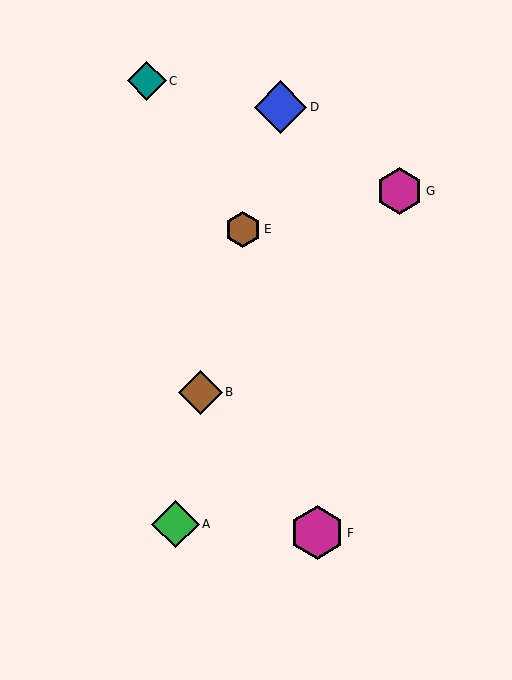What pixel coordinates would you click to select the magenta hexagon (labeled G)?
Click at (399, 191) to select the magenta hexagon G.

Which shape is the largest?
The magenta hexagon (labeled F) is the largest.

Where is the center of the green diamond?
The center of the green diamond is at (175, 524).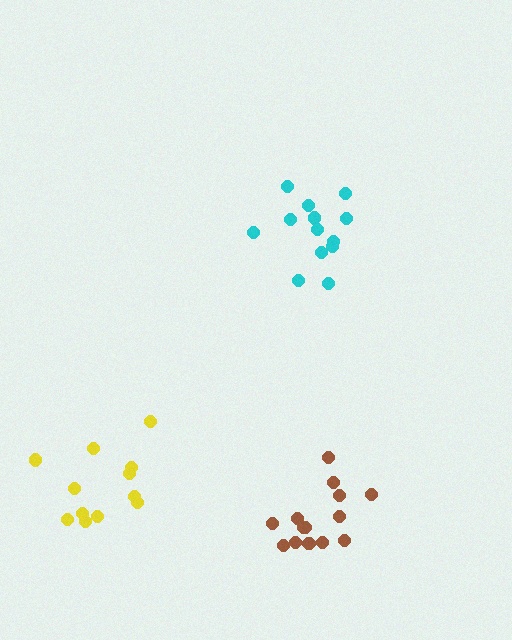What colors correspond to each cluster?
The clusters are colored: brown, cyan, yellow.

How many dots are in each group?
Group 1: 14 dots, Group 2: 13 dots, Group 3: 12 dots (39 total).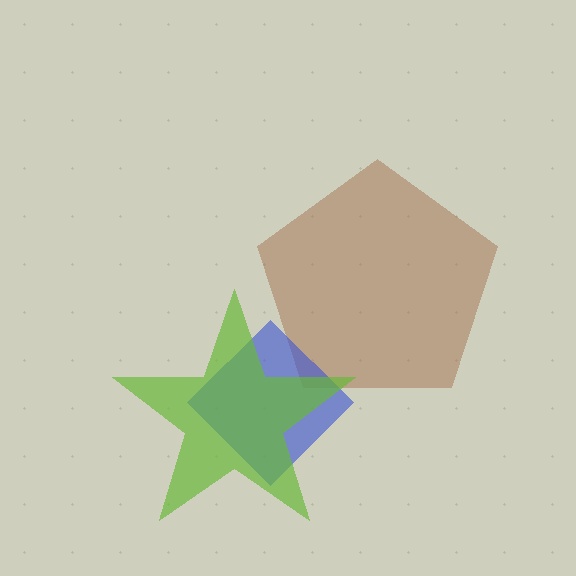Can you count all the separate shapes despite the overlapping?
Yes, there are 3 separate shapes.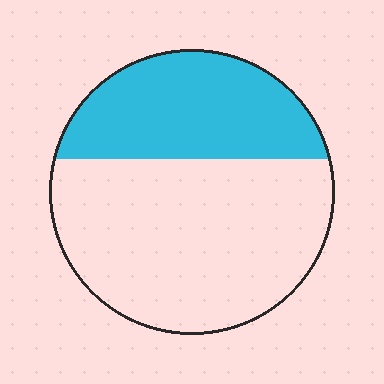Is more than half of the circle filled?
No.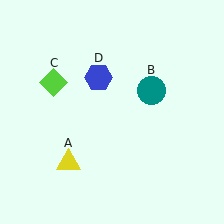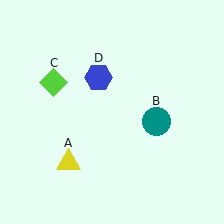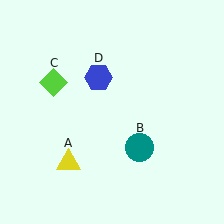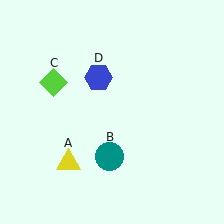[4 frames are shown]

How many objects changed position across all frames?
1 object changed position: teal circle (object B).